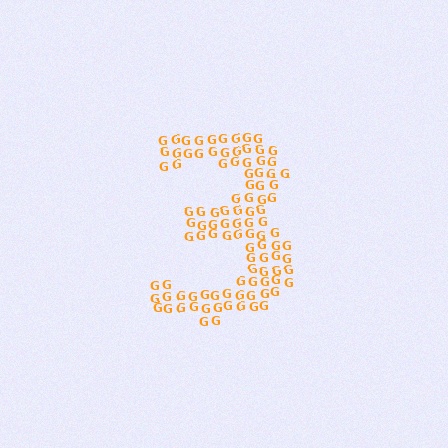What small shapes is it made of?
It is made of small letter G's.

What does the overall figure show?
The overall figure shows the digit 3.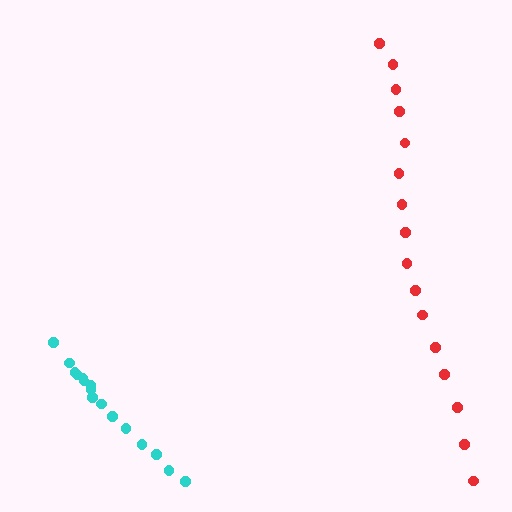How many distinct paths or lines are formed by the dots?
There are 2 distinct paths.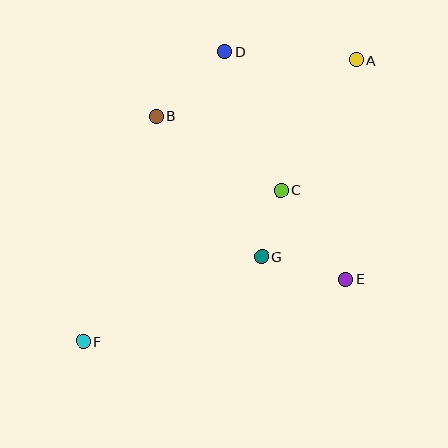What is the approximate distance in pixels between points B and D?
The distance between B and D is approximately 94 pixels.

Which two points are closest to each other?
Points C and G are closest to each other.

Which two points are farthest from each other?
Points A and F are farthest from each other.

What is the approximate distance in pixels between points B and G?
The distance between B and G is approximately 175 pixels.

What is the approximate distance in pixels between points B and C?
The distance between B and C is approximately 145 pixels.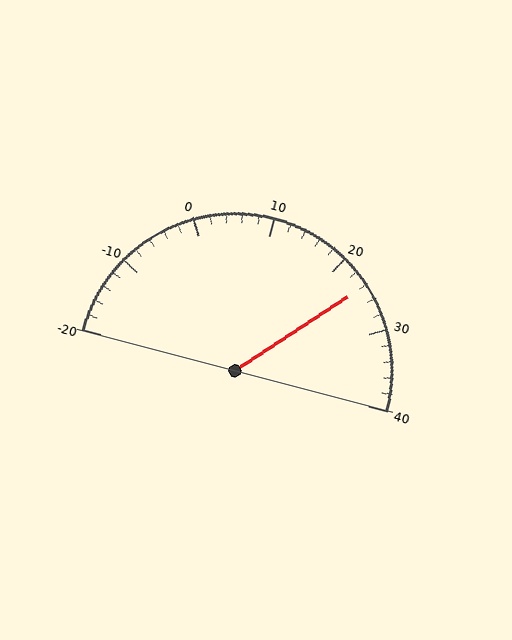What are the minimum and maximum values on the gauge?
The gauge ranges from -20 to 40.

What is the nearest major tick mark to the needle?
The nearest major tick mark is 20.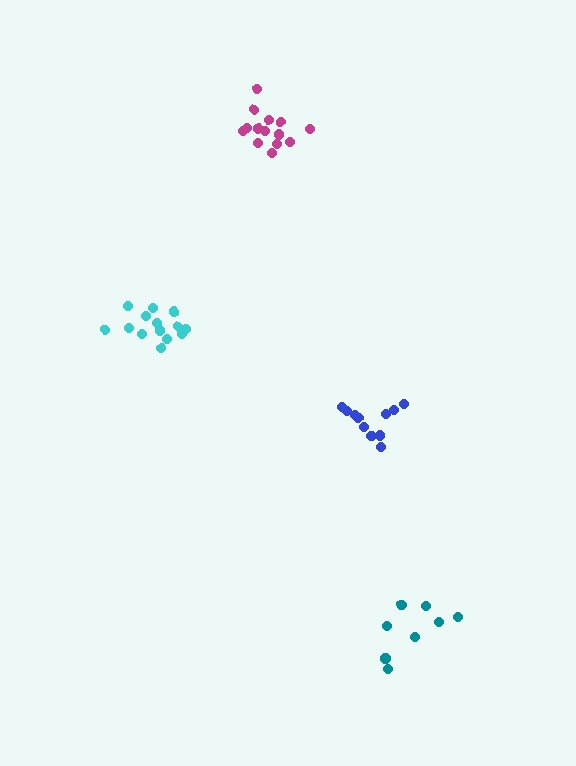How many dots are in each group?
Group 1: 14 dots, Group 2: 11 dots, Group 3: 14 dots, Group 4: 8 dots (47 total).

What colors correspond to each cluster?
The clusters are colored: magenta, blue, cyan, teal.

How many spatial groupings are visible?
There are 4 spatial groupings.